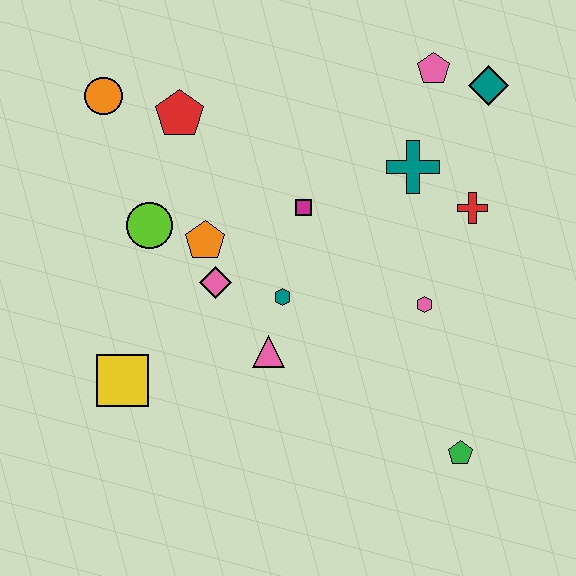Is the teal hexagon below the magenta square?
Yes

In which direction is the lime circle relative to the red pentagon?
The lime circle is below the red pentagon.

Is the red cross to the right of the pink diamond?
Yes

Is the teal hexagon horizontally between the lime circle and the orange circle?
No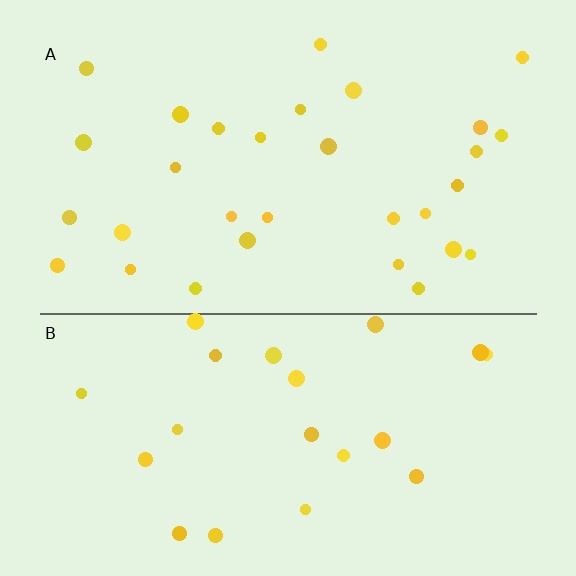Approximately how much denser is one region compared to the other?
Approximately 1.4× — region A over region B.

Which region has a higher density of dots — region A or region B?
A (the top).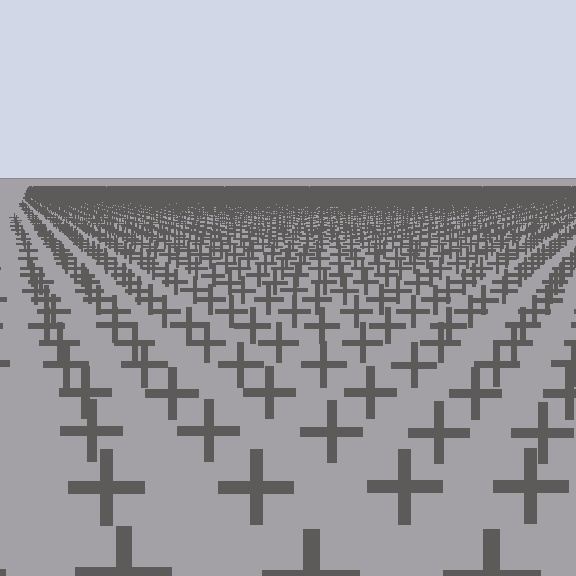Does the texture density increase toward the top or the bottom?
Density increases toward the top.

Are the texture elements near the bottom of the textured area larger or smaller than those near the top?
Larger. Near the bottom, elements are closer to the viewer and appear at a bigger on-screen size.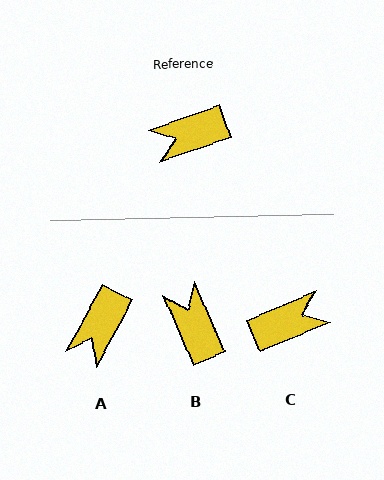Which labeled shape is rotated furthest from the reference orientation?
C, about 176 degrees away.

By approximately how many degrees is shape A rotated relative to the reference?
Approximately 42 degrees counter-clockwise.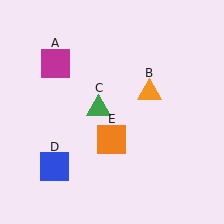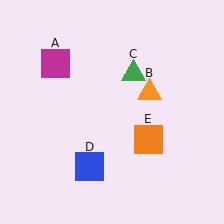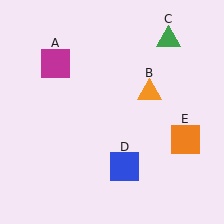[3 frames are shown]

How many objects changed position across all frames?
3 objects changed position: green triangle (object C), blue square (object D), orange square (object E).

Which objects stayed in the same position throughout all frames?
Magenta square (object A) and orange triangle (object B) remained stationary.